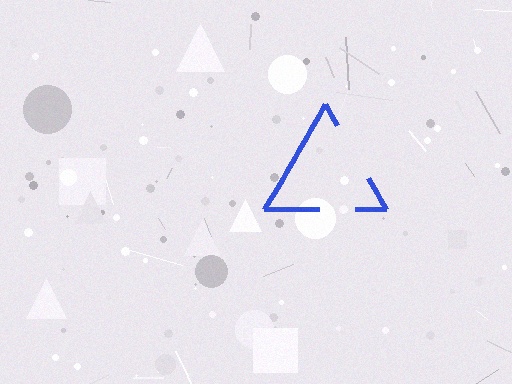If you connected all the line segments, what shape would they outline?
They would outline a triangle.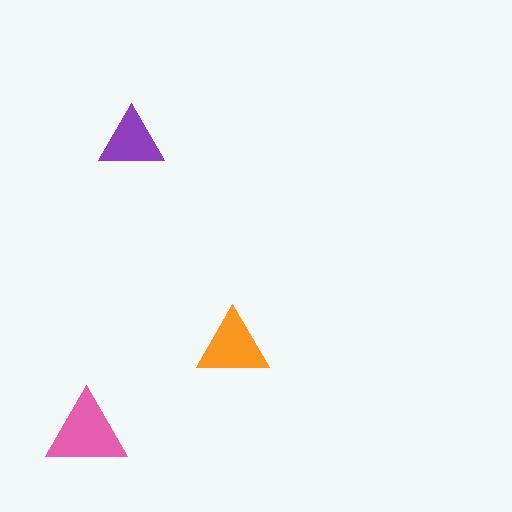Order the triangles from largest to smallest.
the pink one, the orange one, the purple one.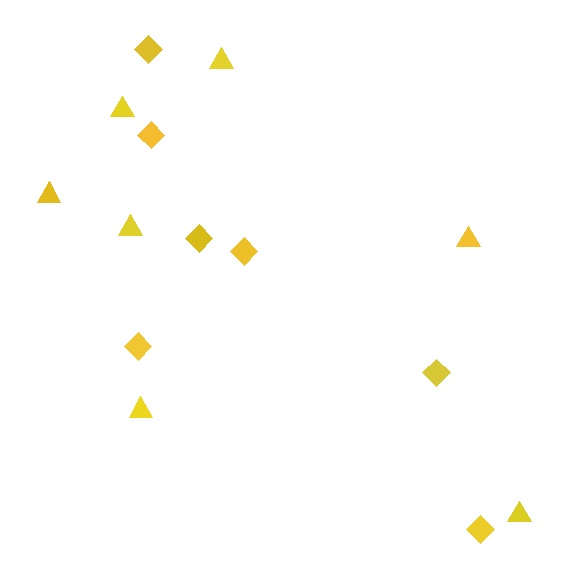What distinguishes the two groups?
There are 2 groups: one group of triangles (7) and one group of diamonds (7).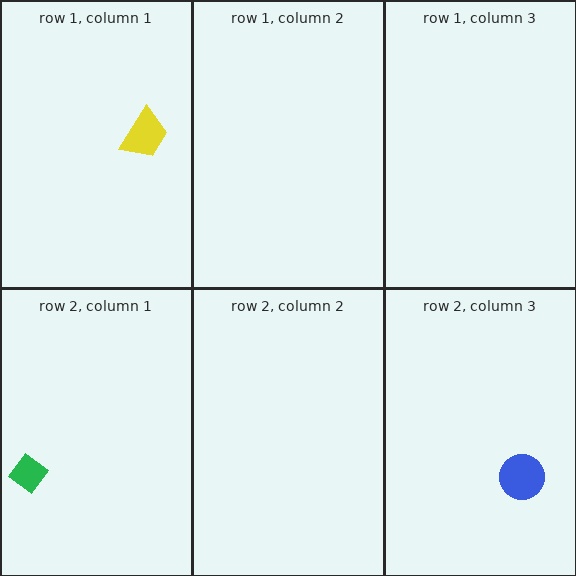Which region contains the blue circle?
The row 2, column 3 region.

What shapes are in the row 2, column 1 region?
The green diamond.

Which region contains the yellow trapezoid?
The row 1, column 1 region.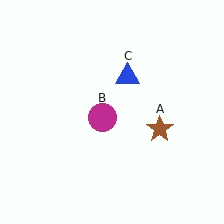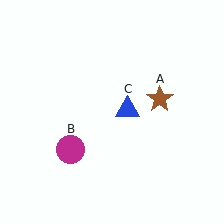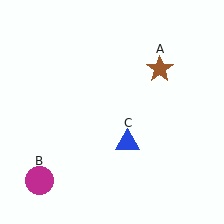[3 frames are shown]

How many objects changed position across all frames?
3 objects changed position: brown star (object A), magenta circle (object B), blue triangle (object C).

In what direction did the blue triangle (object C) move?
The blue triangle (object C) moved down.